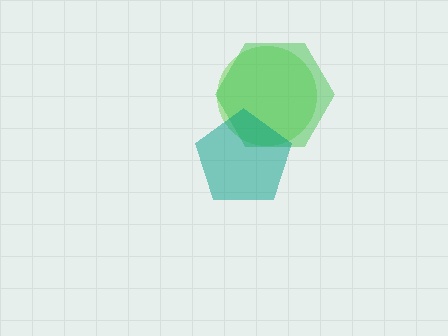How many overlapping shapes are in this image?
There are 3 overlapping shapes in the image.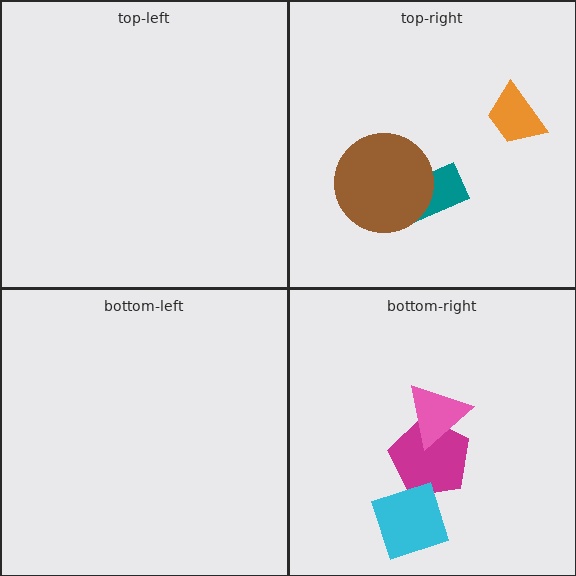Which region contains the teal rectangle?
The top-right region.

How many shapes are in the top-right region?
3.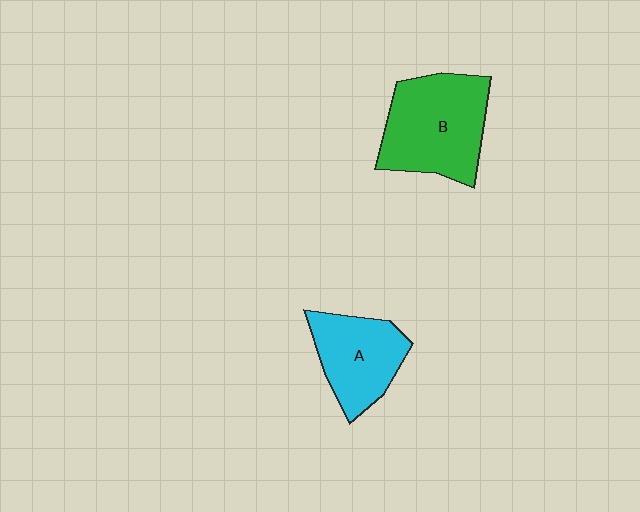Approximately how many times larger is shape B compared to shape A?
Approximately 1.4 times.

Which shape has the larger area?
Shape B (green).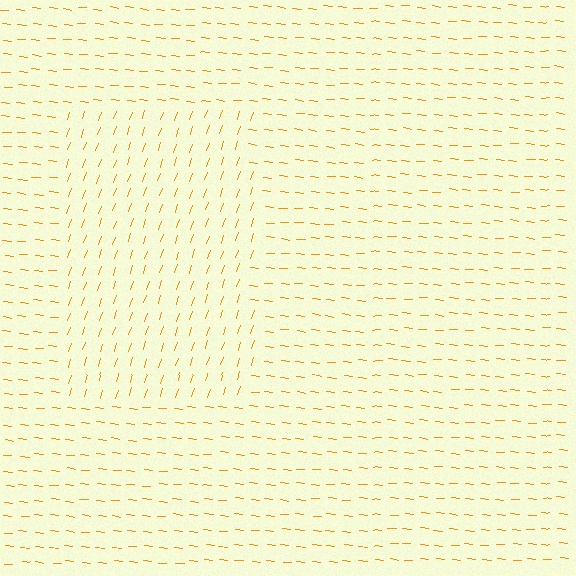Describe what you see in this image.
The image is filled with small orange line segments. A rectangle region in the image has lines oriented differently from the surrounding lines, creating a visible texture boundary.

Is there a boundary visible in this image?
Yes, there is a texture boundary formed by a change in line orientation.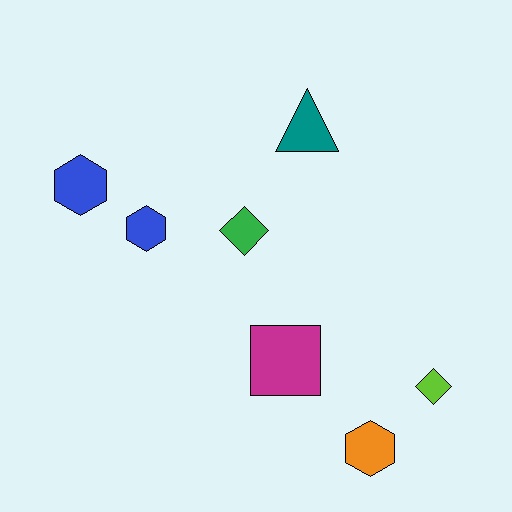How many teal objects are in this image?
There is 1 teal object.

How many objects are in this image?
There are 7 objects.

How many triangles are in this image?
There is 1 triangle.